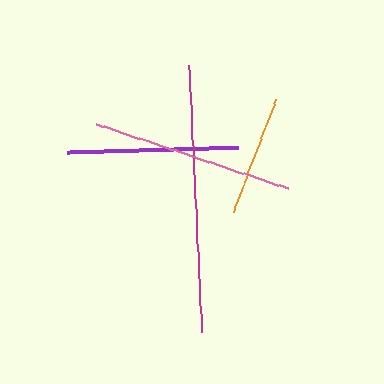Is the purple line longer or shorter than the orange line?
The purple line is longer than the orange line.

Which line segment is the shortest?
The orange line is the shortest at approximately 121 pixels.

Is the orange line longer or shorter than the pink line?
The pink line is longer than the orange line.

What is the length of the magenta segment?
The magenta segment is approximately 267 pixels long.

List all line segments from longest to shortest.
From longest to shortest: magenta, pink, purple, orange.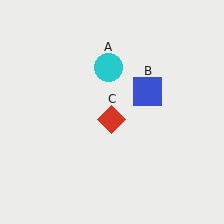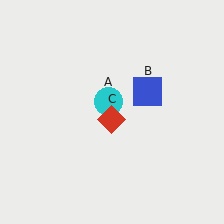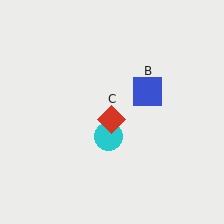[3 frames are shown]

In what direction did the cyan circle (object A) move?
The cyan circle (object A) moved down.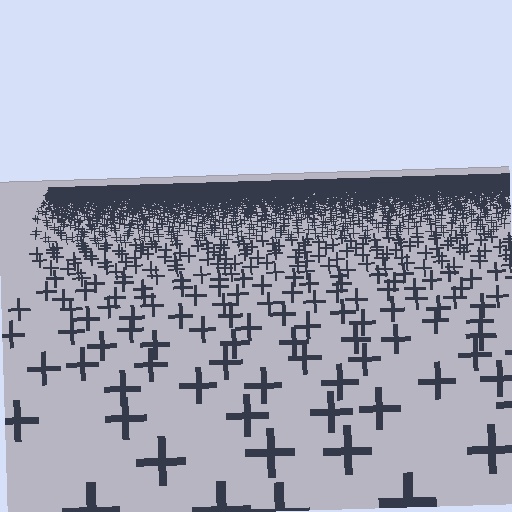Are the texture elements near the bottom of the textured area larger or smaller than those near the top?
Larger. Near the bottom, elements are closer to the viewer and appear at a bigger on-screen size.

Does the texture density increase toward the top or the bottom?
Density increases toward the top.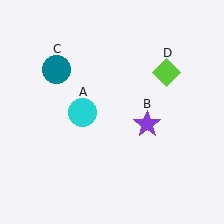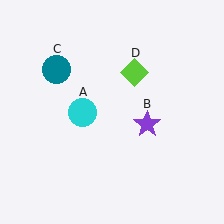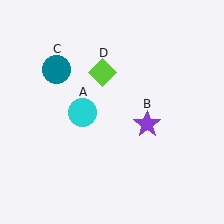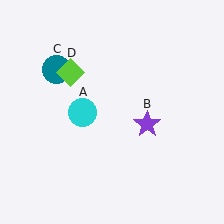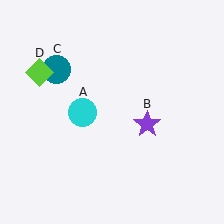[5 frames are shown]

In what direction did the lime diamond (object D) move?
The lime diamond (object D) moved left.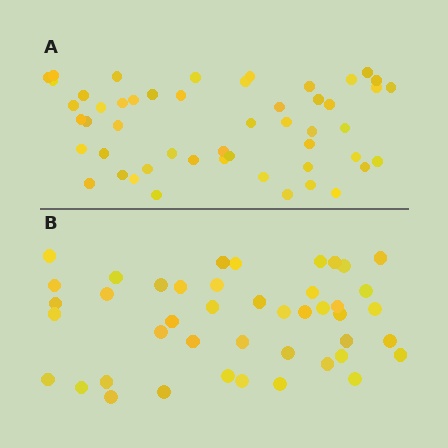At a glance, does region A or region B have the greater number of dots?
Region A (the top region) has more dots.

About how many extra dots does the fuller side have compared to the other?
Region A has roughly 8 or so more dots than region B.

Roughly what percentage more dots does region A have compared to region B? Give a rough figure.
About 15% more.